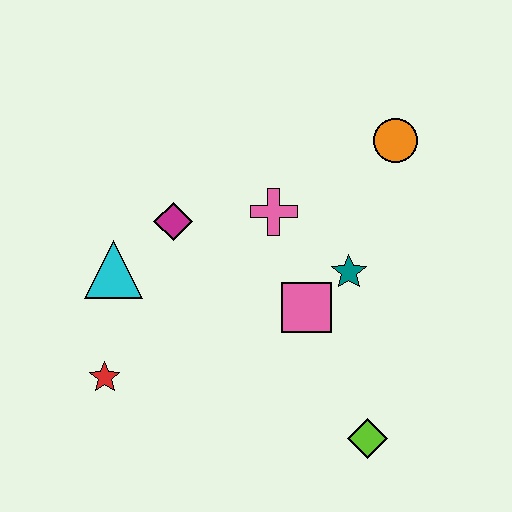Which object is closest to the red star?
The cyan triangle is closest to the red star.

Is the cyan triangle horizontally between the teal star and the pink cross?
No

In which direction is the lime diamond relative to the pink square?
The lime diamond is below the pink square.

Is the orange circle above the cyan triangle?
Yes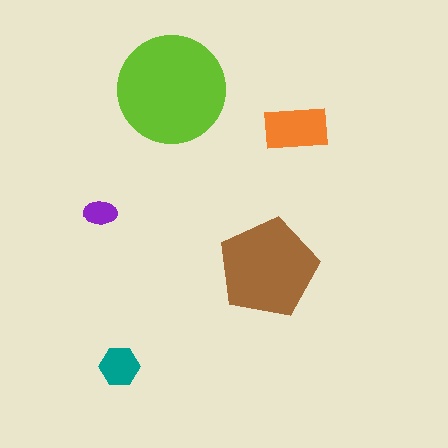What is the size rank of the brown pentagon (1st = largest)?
2nd.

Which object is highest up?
The lime circle is topmost.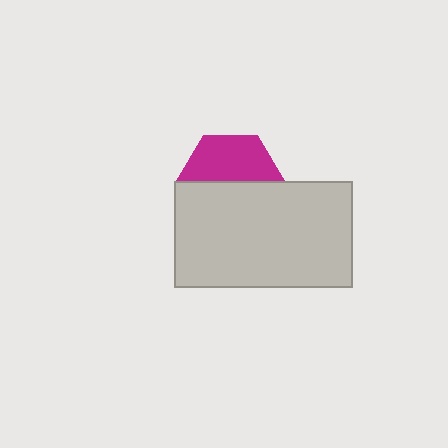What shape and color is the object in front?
The object in front is a light gray rectangle.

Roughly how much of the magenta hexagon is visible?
About half of it is visible (roughly 48%).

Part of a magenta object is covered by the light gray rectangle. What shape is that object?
It is a hexagon.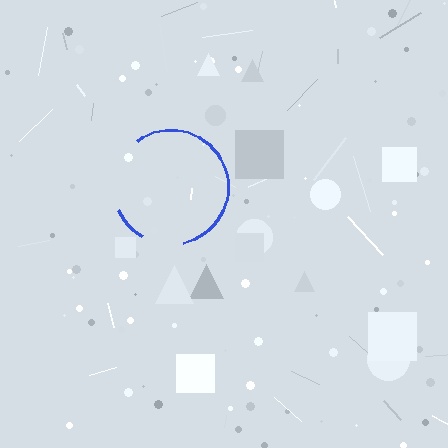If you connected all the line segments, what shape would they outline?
They would outline a circle.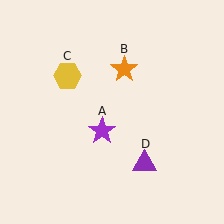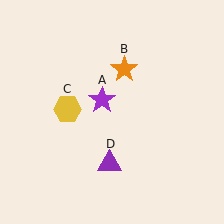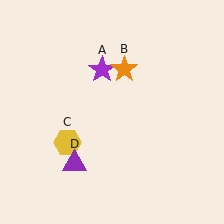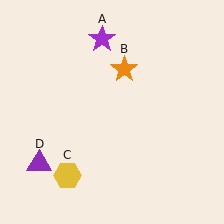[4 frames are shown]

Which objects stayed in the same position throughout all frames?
Orange star (object B) remained stationary.